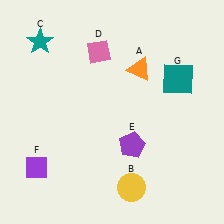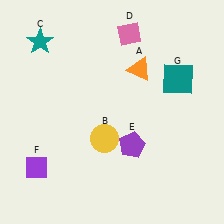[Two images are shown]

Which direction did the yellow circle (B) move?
The yellow circle (B) moved up.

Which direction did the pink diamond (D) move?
The pink diamond (D) moved right.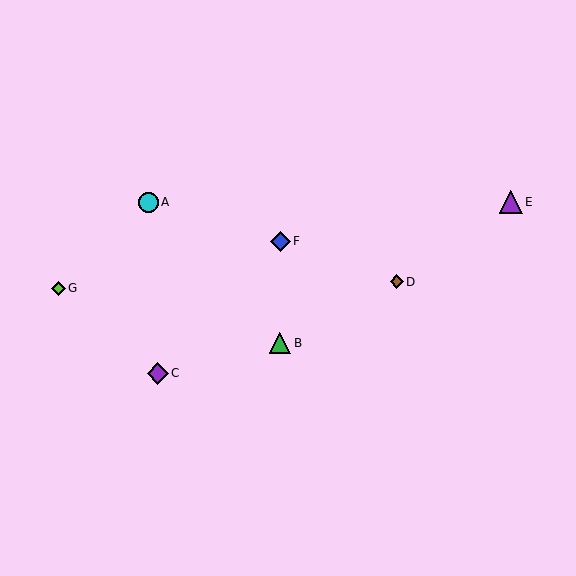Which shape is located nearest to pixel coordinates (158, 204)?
The cyan circle (labeled A) at (148, 202) is nearest to that location.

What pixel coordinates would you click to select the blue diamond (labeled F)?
Click at (280, 241) to select the blue diamond F.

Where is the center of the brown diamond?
The center of the brown diamond is at (397, 282).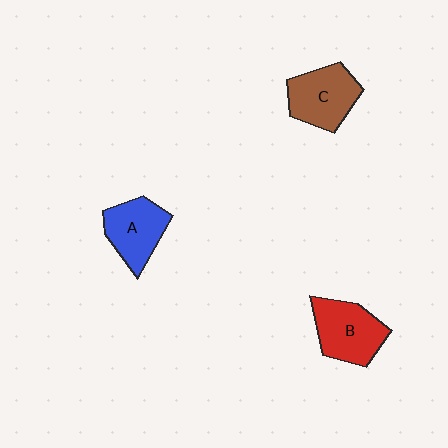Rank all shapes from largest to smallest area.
From largest to smallest: B (red), C (brown), A (blue).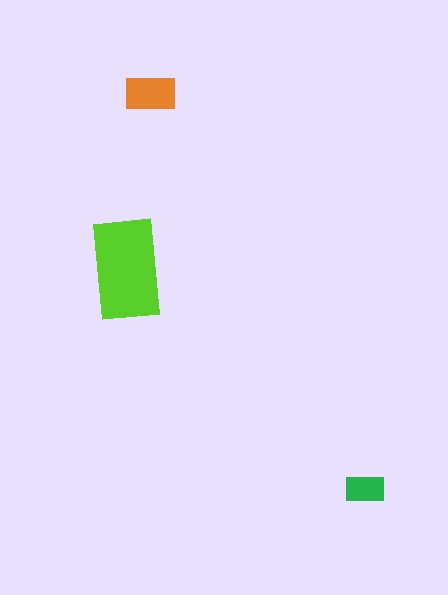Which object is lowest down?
The green rectangle is bottommost.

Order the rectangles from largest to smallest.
the lime one, the orange one, the green one.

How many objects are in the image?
There are 3 objects in the image.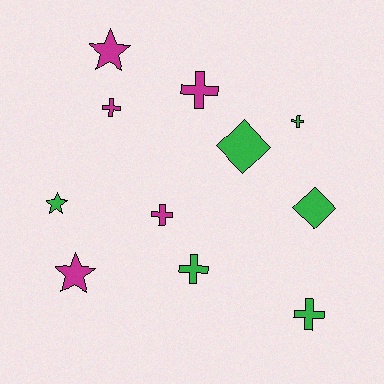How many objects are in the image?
There are 11 objects.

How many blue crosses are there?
There are no blue crosses.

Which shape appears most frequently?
Cross, with 6 objects.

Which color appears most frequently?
Green, with 6 objects.